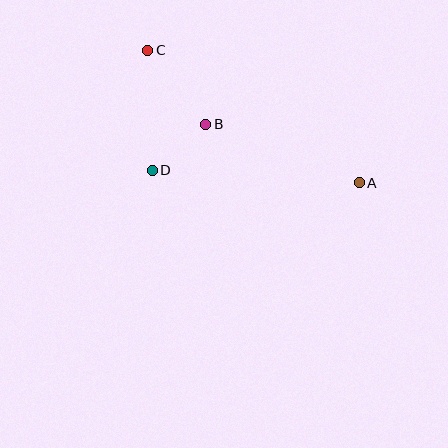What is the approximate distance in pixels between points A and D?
The distance between A and D is approximately 207 pixels.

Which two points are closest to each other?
Points B and D are closest to each other.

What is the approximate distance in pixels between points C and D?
The distance between C and D is approximately 120 pixels.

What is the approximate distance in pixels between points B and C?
The distance between B and C is approximately 94 pixels.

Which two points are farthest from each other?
Points A and C are farthest from each other.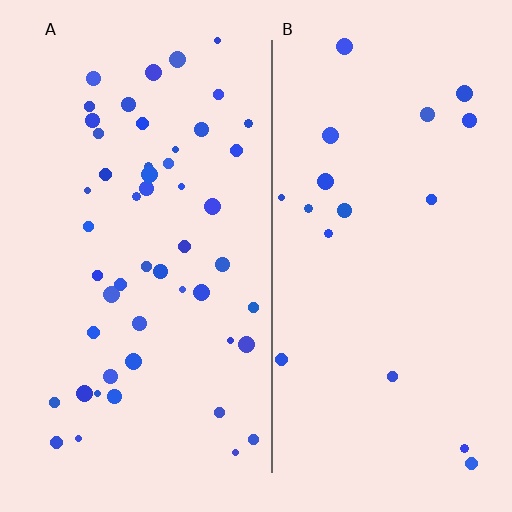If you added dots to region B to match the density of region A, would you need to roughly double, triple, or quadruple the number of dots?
Approximately triple.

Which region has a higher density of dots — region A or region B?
A (the left).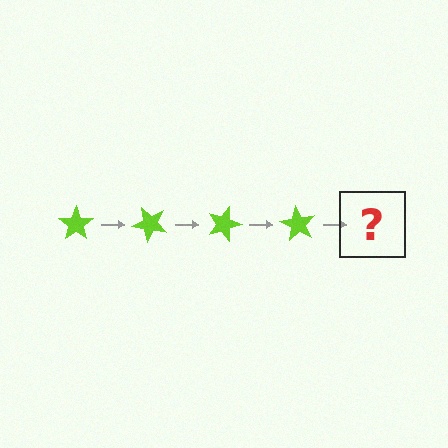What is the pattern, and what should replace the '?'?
The pattern is that the star rotates 45 degrees each step. The '?' should be a lime star rotated 180 degrees.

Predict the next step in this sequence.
The next step is a lime star rotated 180 degrees.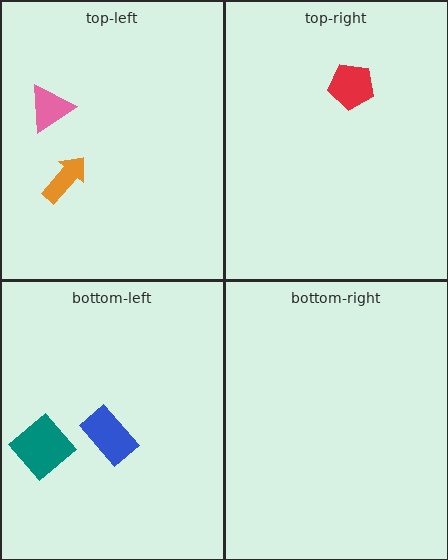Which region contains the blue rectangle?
The bottom-left region.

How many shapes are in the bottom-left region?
2.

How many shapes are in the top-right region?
1.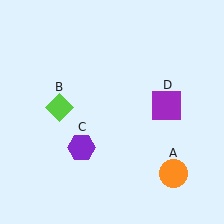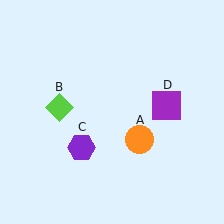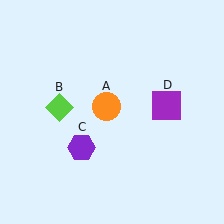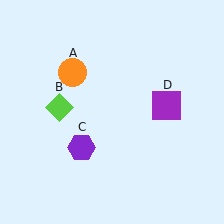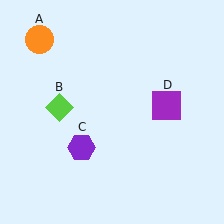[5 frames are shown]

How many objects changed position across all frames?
1 object changed position: orange circle (object A).